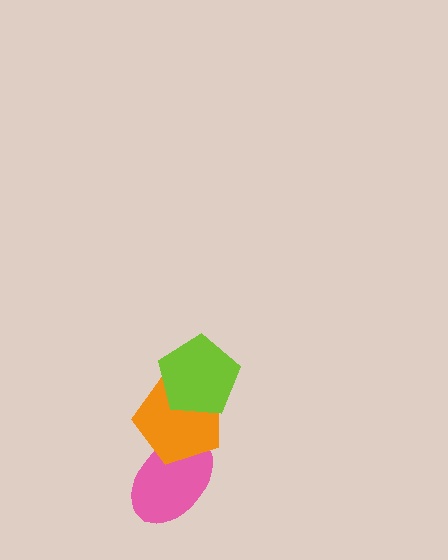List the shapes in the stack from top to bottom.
From top to bottom: the lime pentagon, the orange pentagon, the pink ellipse.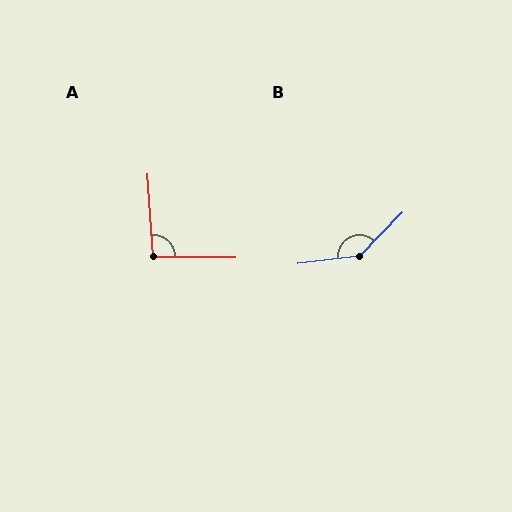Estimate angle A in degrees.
Approximately 94 degrees.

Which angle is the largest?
B, at approximately 142 degrees.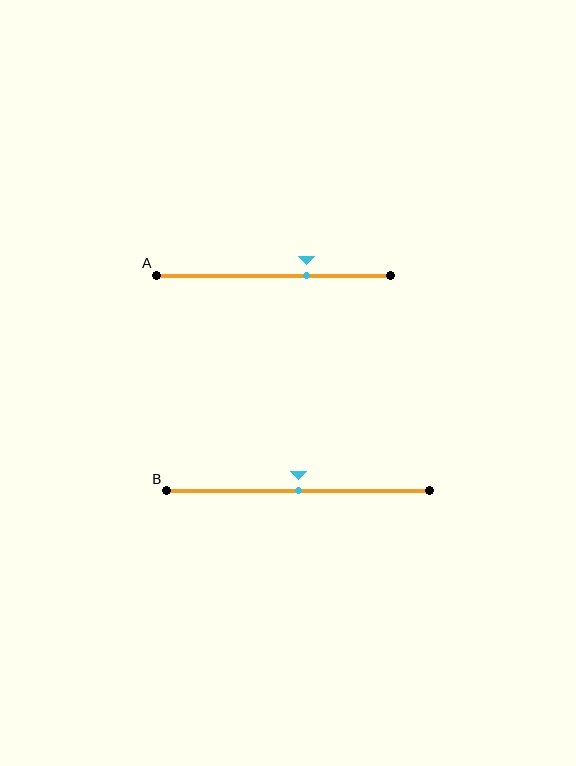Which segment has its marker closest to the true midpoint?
Segment B has its marker closest to the true midpoint.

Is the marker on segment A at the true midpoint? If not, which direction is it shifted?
No, the marker on segment A is shifted to the right by about 14% of the segment length.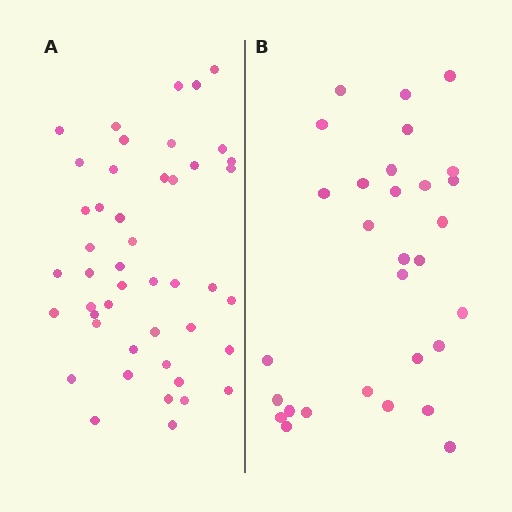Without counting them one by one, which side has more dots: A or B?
Region A (the left region) has more dots.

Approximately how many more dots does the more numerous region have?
Region A has approximately 15 more dots than region B.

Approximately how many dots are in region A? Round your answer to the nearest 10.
About 50 dots. (The exact count is 46, which rounds to 50.)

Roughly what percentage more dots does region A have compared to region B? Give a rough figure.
About 55% more.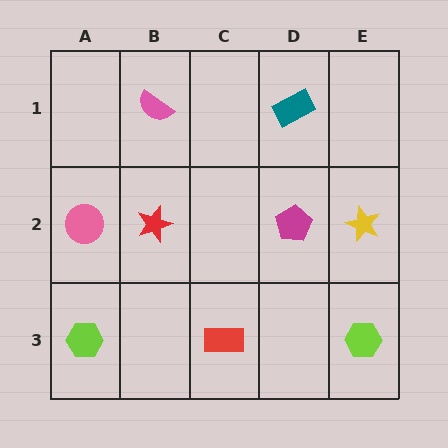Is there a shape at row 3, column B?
No, that cell is empty.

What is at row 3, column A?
A lime hexagon.